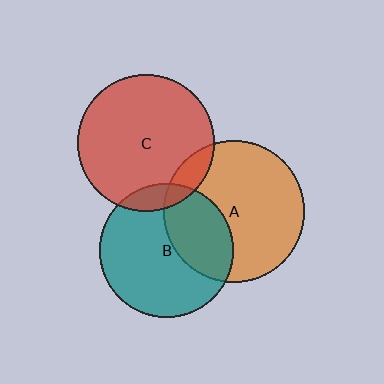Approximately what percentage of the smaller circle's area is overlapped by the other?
Approximately 10%.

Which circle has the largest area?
Circle A (orange).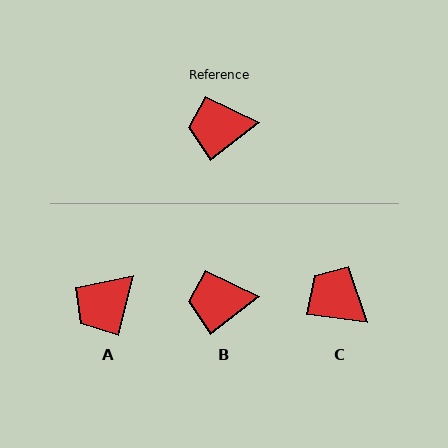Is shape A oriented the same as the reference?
No, it is off by about 38 degrees.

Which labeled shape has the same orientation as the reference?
B.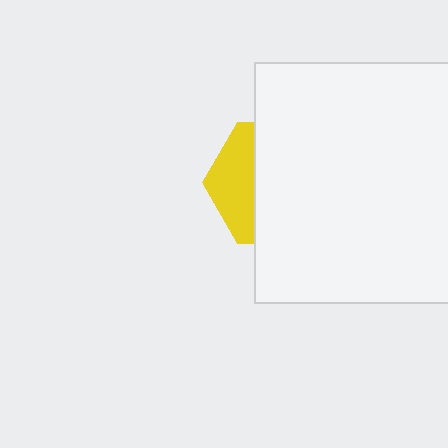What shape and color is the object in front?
The object in front is a white square.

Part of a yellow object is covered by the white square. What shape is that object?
It is a hexagon.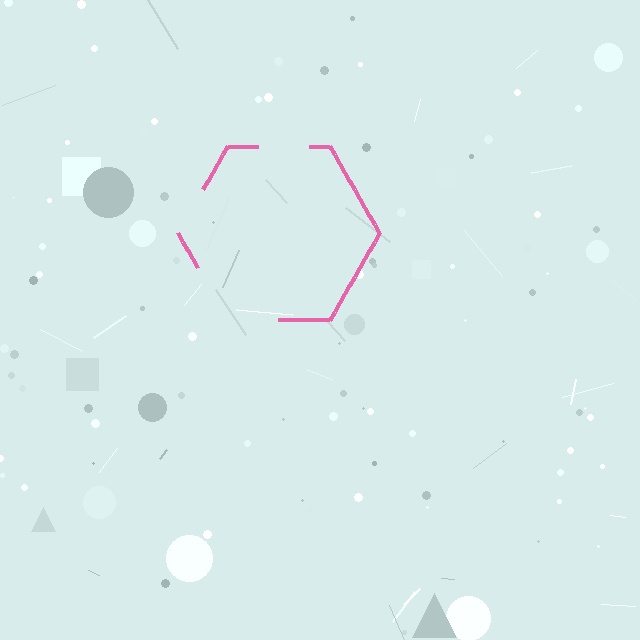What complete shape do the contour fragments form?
The contour fragments form a hexagon.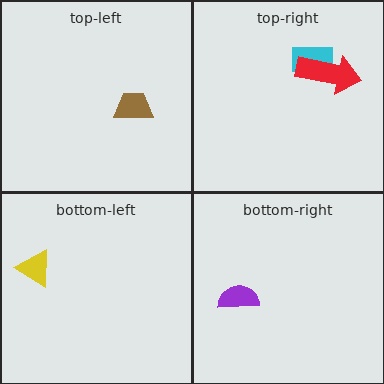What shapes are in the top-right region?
The cyan rectangle, the red arrow.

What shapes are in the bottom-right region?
The purple semicircle.